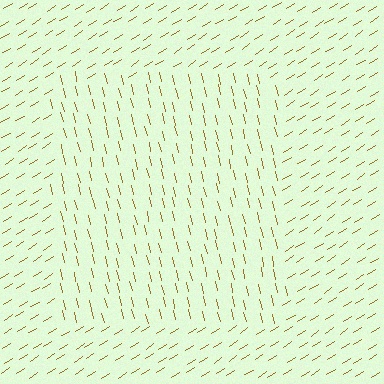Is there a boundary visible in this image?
Yes, there is a texture boundary formed by a change in line orientation.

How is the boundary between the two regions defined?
The boundary is defined purely by a change in line orientation (approximately 70 degrees difference). All lines are the same color and thickness.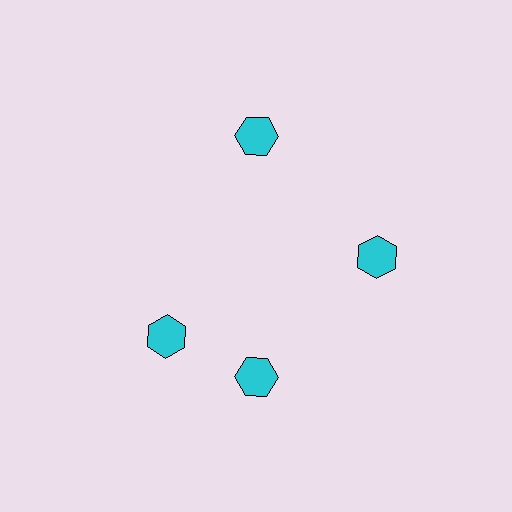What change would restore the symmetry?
The symmetry would be restored by rotating it back into even spacing with its neighbors so that all 4 hexagons sit at equal angles and equal distance from the center.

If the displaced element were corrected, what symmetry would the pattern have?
It would have 4-fold rotational symmetry — the pattern would map onto itself every 90 degrees.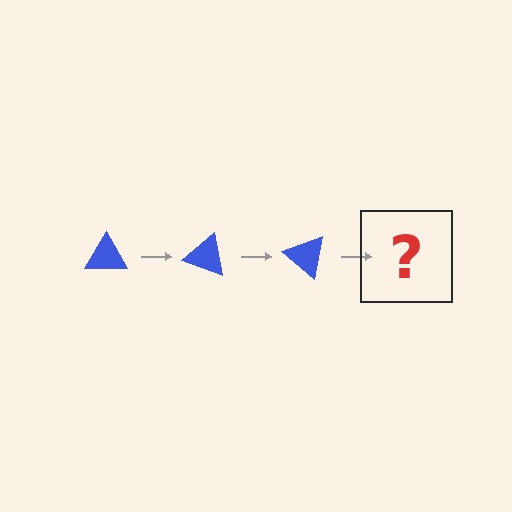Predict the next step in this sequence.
The next step is a blue triangle rotated 60 degrees.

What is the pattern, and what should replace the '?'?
The pattern is that the triangle rotates 20 degrees each step. The '?' should be a blue triangle rotated 60 degrees.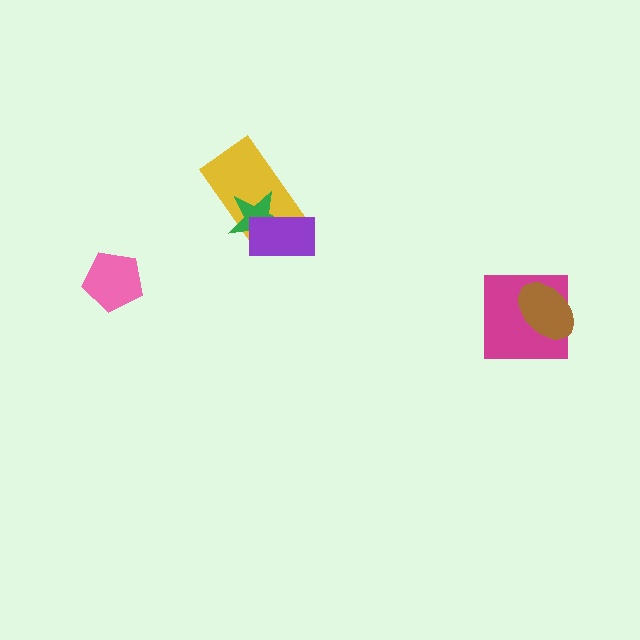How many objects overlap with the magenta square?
1 object overlaps with the magenta square.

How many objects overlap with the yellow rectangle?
2 objects overlap with the yellow rectangle.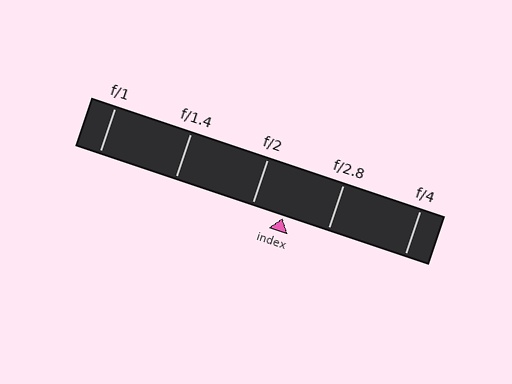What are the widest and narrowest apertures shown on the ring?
The widest aperture shown is f/1 and the narrowest is f/4.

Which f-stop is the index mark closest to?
The index mark is closest to f/2.